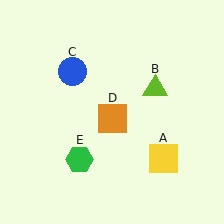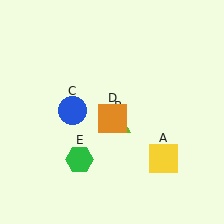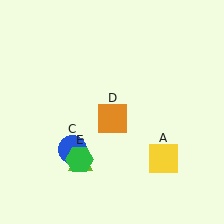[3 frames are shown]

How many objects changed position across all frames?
2 objects changed position: lime triangle (object B), blue circle (object C).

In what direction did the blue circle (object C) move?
The blue circle (object C) moved down.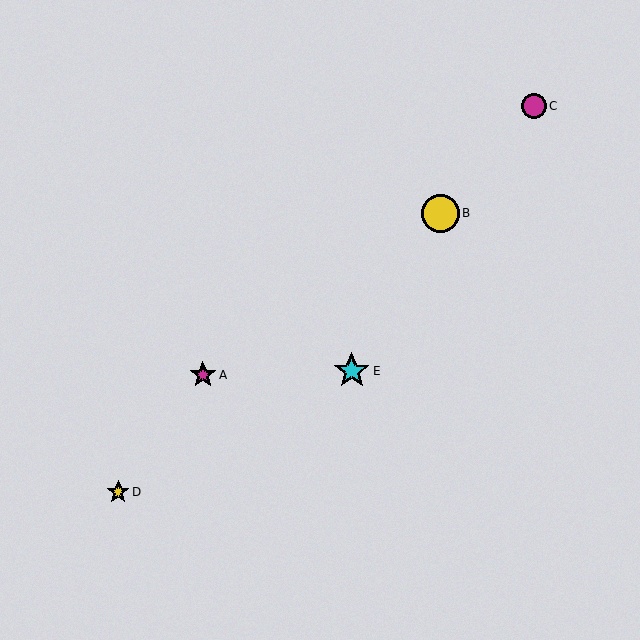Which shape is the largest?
The yellow circle (labeled B) is the largest.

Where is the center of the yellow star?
The center of the yellow star is at (118, 492).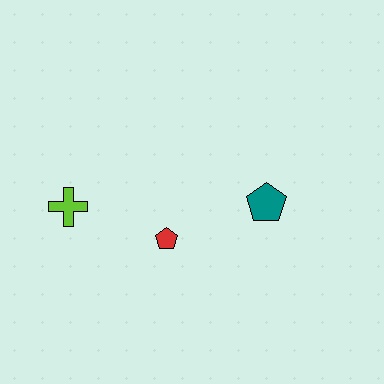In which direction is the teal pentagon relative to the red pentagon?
The teal pentagon is to the right of the red pentagon.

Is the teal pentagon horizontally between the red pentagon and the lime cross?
No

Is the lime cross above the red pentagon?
Yes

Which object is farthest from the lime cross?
The teal pentagon is farthest from the lime cross.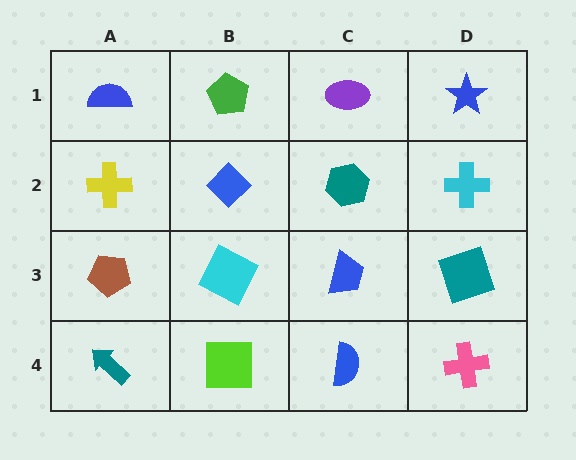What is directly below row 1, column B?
A blue diamond.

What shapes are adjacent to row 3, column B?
A blue diamond (row 2, column B), a lime square (row 4, column B), a brown pentagon (row 3, column A), a blue trapezoid (row 3, column C).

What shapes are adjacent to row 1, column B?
A blue diamond (row 2, column B), a blue semicircle (row 1, column A), a purple ellipse (row 1, column C).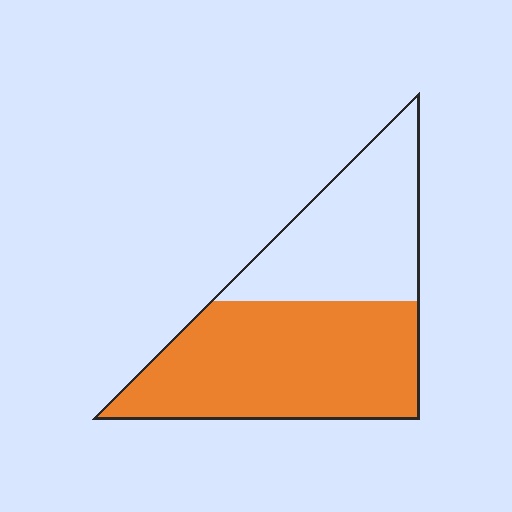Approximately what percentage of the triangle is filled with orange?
Approximately 60%.